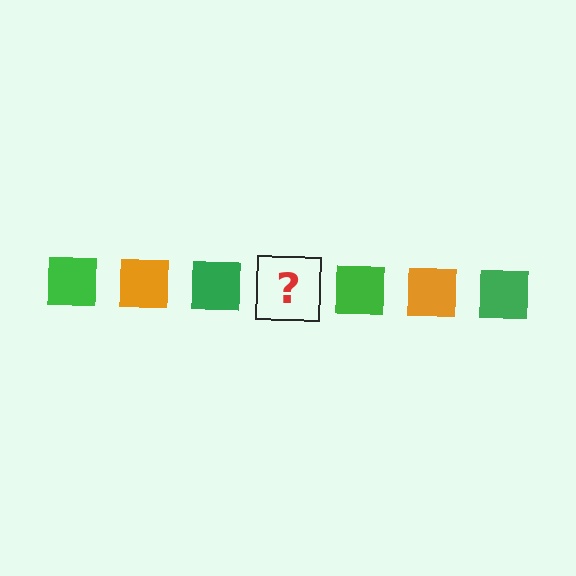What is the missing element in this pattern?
The missing element is an orange square.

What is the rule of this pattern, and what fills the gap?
The rule is that the pattern cycles through green, orange squares. The gap should be filled with an orange square.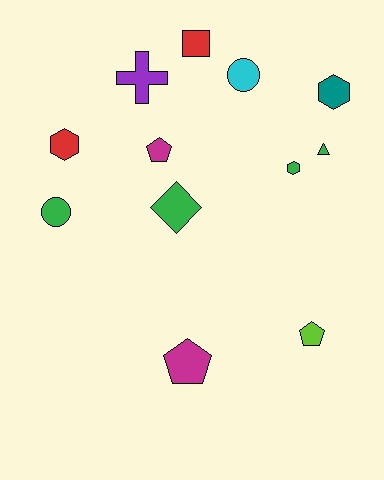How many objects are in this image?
There are 12 objects.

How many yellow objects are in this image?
There are no yellow objects.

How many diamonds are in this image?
There is 1 diamond.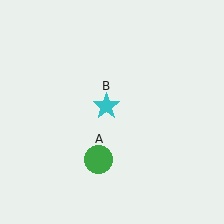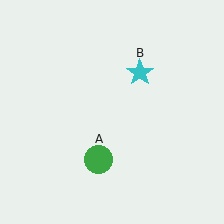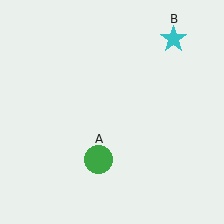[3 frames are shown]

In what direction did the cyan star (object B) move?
The cyan star (object B) moved up and to the right.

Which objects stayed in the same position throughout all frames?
Green circle (object A) remained stationary.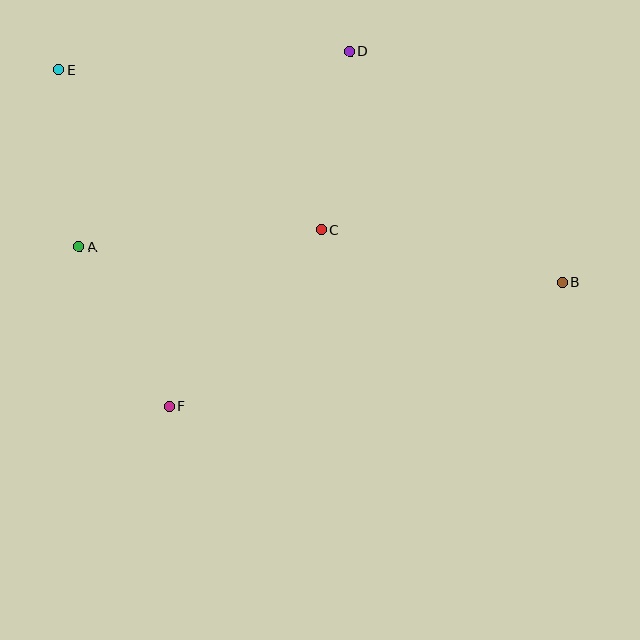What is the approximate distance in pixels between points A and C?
The distance between A and C is approximately 242 pixels.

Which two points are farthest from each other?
Points B and E are farthest from each other.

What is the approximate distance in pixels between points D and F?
The distance between D and F is approximately 398 pixels.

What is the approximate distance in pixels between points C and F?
The distance between C and F is approximately 233 pixels.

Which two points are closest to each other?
Points A and E are closest to each other.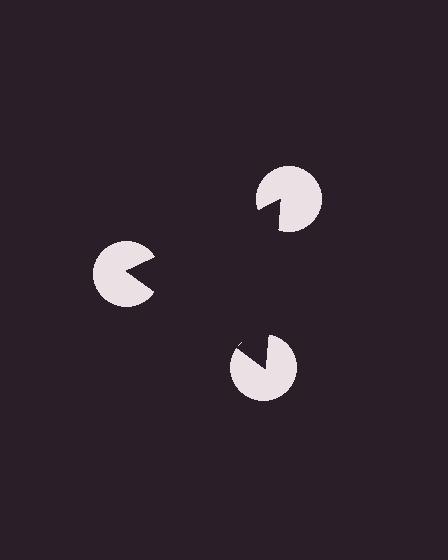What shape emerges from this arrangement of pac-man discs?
An illusory triangle — its edges are inferred from the aligned wedge cuts in the pac-man discs, not physically drawn.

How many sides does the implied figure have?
3 sides.